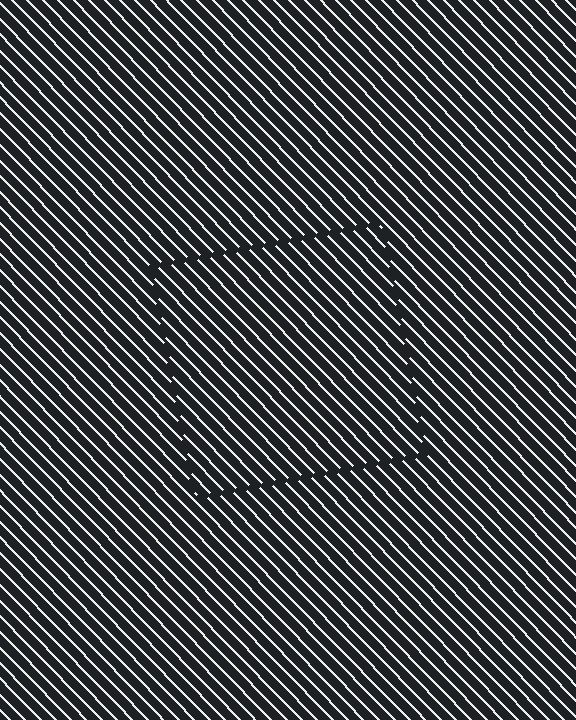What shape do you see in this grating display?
An illusory square. The interior of the shape contains the same grating, shifted by half a period — the contour is defined by the phase discontinuity where line-ends from the inner and outer gratings abut.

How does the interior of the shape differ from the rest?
The interior of the shape contains the same grating, shifted by half a period — the contour is defined by the phase discontinuity where line-ends from the inner and outer gratings abut.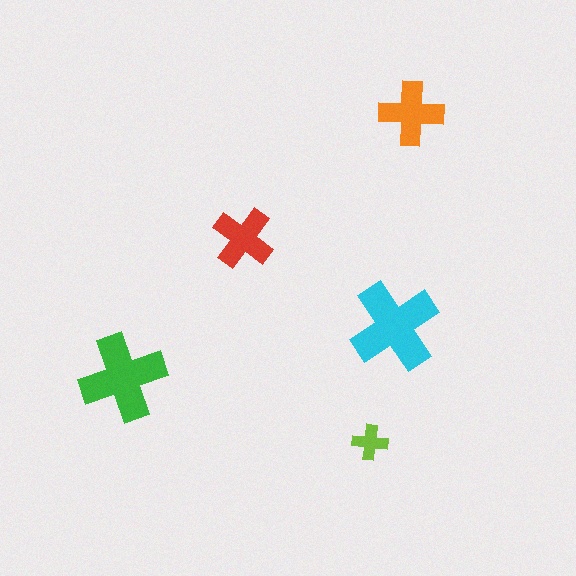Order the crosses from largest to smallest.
the cyan one, the green one, the orange one, the red one, the lime one.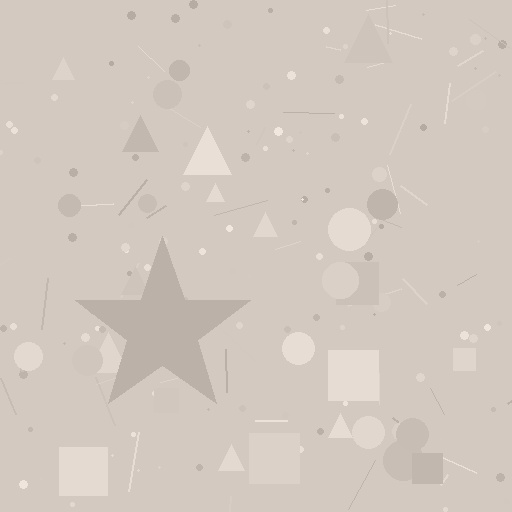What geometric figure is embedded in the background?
A star is embedded in the background.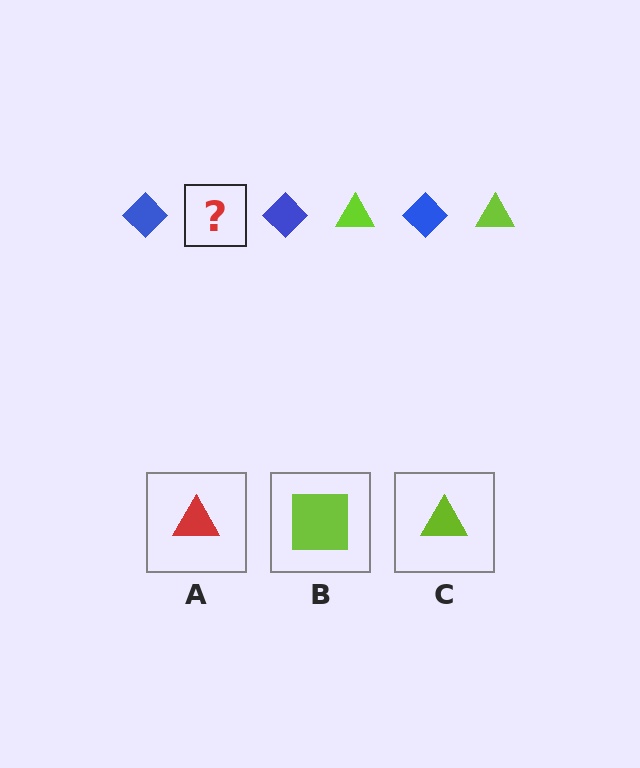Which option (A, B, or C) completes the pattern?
C.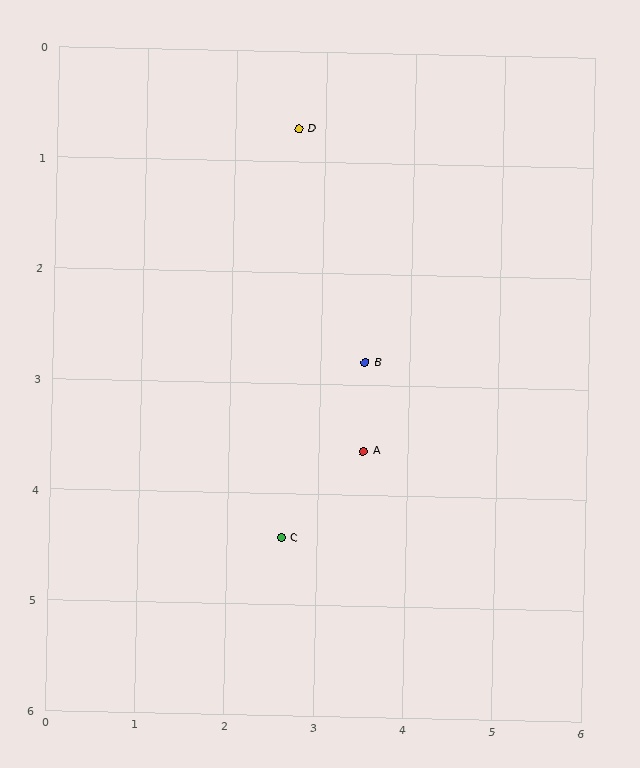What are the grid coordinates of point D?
Point D is at approximately (2.7, 0.7).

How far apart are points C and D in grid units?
Points C and D are about 3.7 grid units apart.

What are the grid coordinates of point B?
Point B is at approximately (3.5, 2.8).